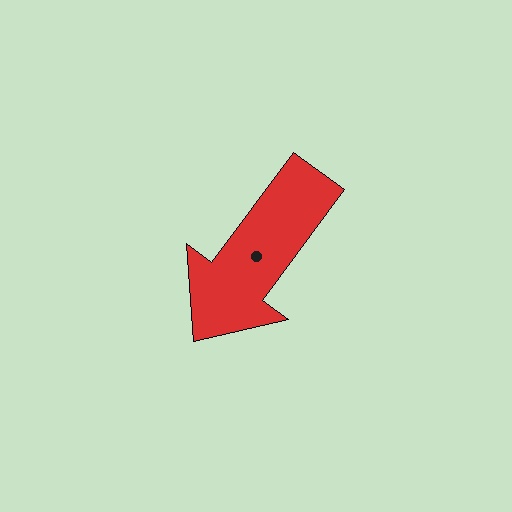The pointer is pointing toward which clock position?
Roughly 7 o'clock.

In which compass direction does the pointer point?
Southwest.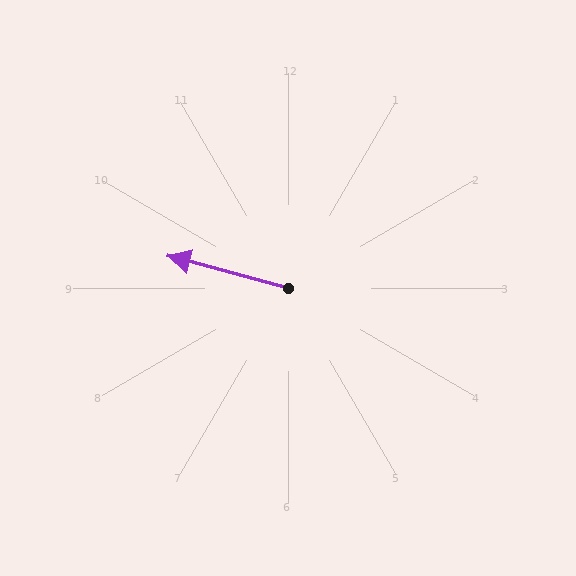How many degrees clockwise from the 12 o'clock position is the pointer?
Approximately 285 degrees.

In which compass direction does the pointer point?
West.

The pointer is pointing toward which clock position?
Roughly 10 o'clock.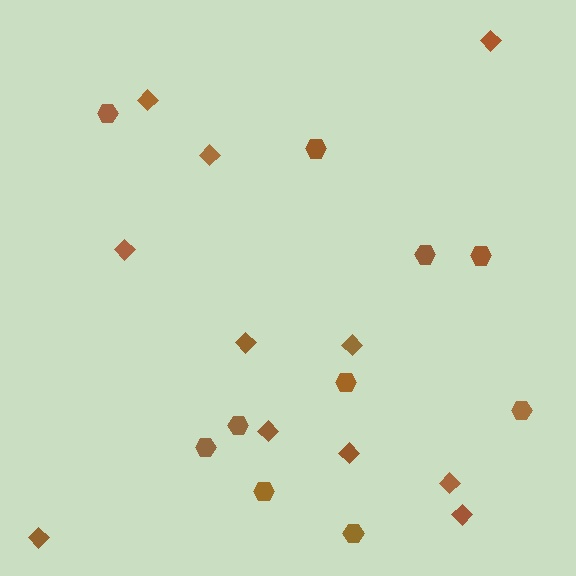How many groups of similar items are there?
There are 2 groups: one group of diamonds (11) and one group of hexagons (10).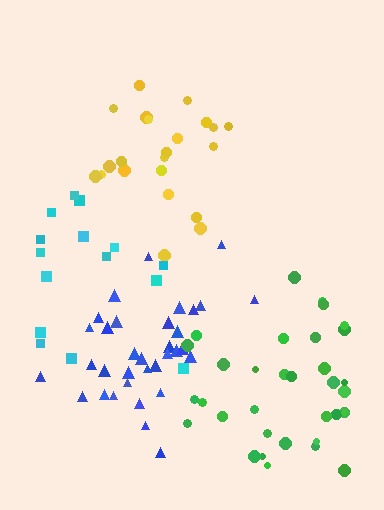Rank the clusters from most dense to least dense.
blue, yellow, green, cyan.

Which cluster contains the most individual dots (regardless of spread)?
Blue (34).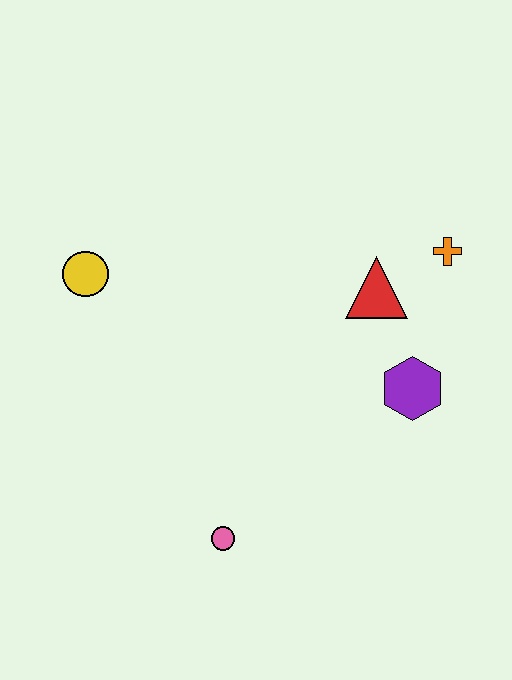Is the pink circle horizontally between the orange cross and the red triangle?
No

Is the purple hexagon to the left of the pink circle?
No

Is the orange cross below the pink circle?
No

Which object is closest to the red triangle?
The orange cross is closest to the red triangle.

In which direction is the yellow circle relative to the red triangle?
The yellow circle is to the left of the red triangle.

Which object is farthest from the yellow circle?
The orange cross is farthest from the yellow circle.